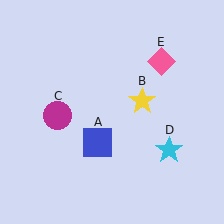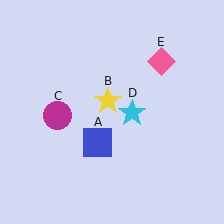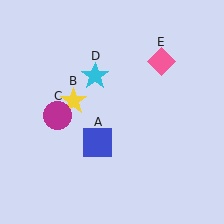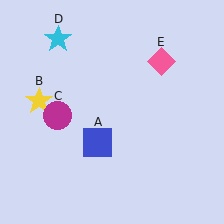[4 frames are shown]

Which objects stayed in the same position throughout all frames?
Blue square (object A) and magenta circle (object C) and pink diamond (object E) remained stationary.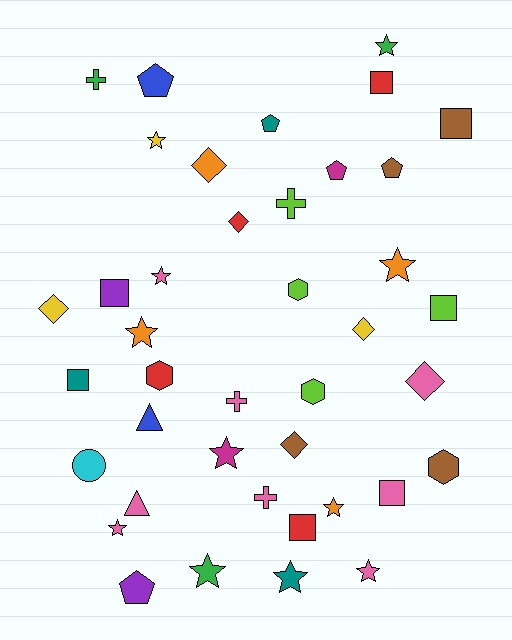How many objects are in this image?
There are 40 objects.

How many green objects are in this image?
There are 3 green objects.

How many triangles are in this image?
There are 2 triangles.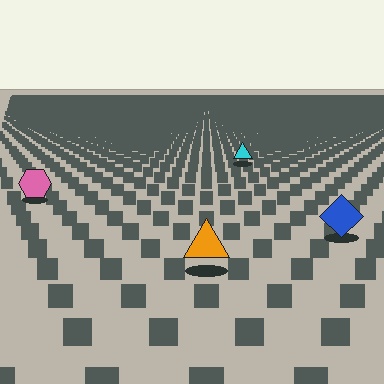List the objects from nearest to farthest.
From nearest to farthest: the orange triangle, the blue diamond, the pink hexagon, the cyan triangle.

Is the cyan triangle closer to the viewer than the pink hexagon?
No. The pink hexagon is closer — you can tell from the texture gradient: the ground texture is coarser near it.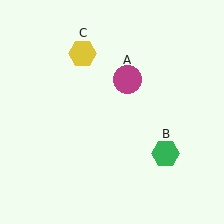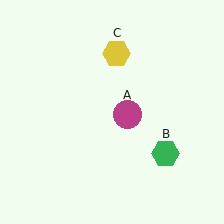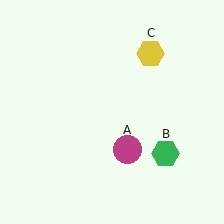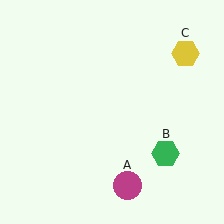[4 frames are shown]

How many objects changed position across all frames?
2 objects changed position: magenta circle (object A), yellow hexagon (object C).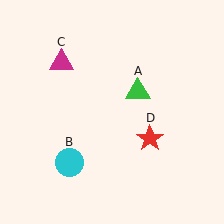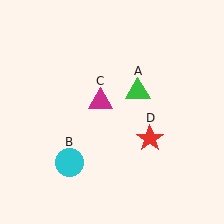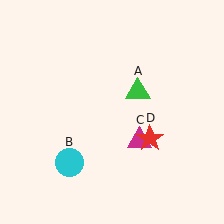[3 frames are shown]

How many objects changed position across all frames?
1 object changed position: magenta triangle (object C).